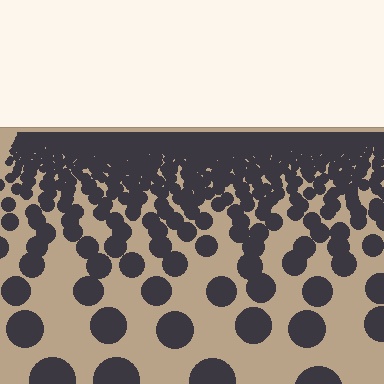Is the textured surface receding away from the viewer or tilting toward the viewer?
The surface is receding away from the viewer. Texture elements get smaller and denser toward the top.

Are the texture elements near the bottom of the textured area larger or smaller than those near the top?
Larger. Near the bottom, elements are closer to the viewer and appear at a bigger on-screen size.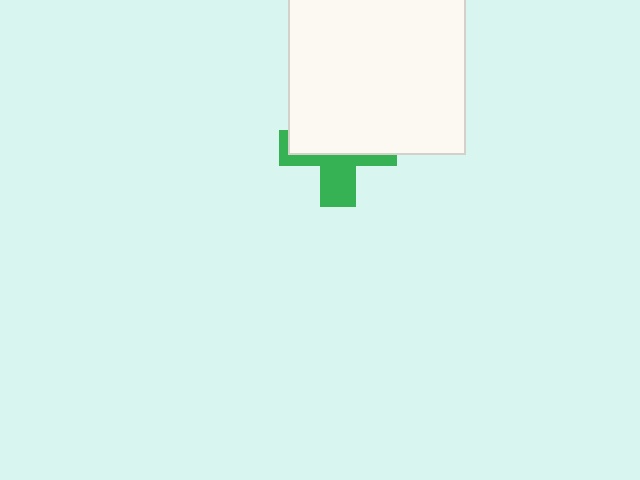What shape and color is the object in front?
The object in front is a white square.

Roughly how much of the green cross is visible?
A small part of it is visible (roughly 40%).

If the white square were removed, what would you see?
You would see the complete green cross.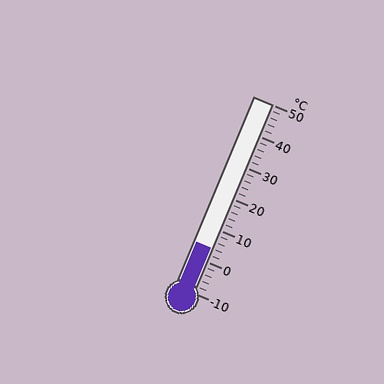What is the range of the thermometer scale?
The thermometer scale ranges from -10°C to 50°C.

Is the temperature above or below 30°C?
The temperature is below 30°C.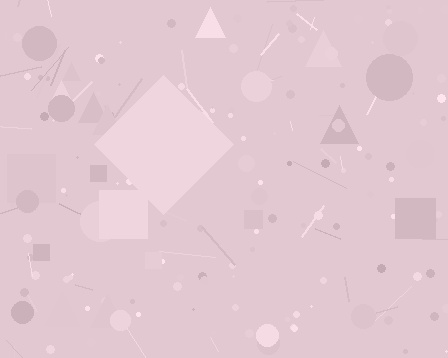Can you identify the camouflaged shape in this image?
The camouflaged shape is a diamond.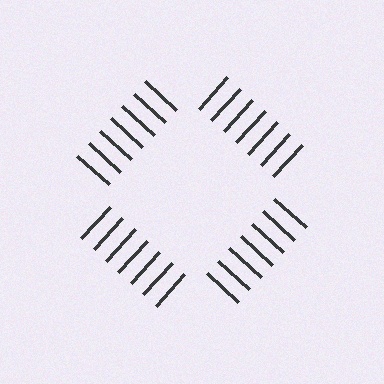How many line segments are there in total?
28 — 7 along each of the 4 edges.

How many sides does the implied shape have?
4 sides — the line-ends trace a square.